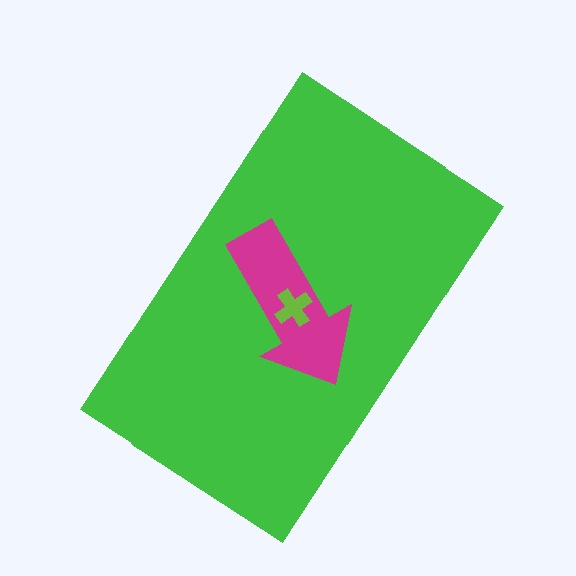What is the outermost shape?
The green rectangle.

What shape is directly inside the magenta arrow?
The lime cross.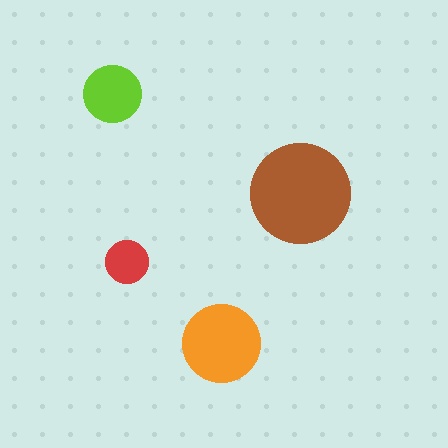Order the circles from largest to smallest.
the brown one, the orange one, the lime one, the red one.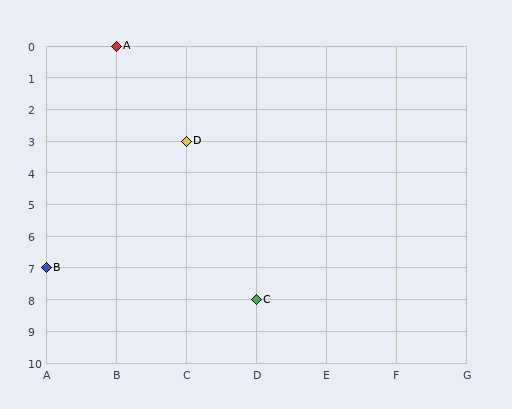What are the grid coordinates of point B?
Point B is at grid coordinates (A, 7).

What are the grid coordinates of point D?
Point D is at grid coordinates (C, 3).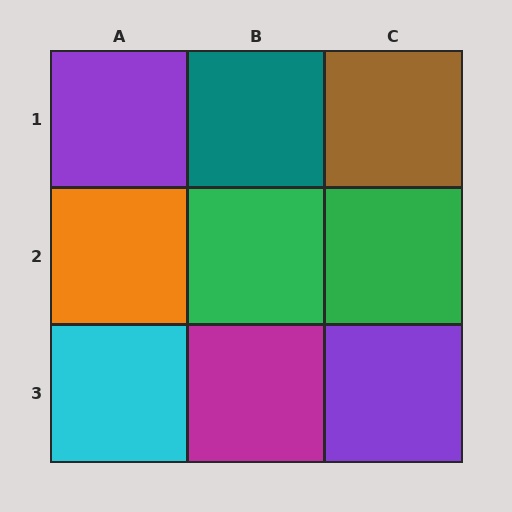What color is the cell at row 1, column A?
Purple.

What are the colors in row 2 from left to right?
Orange, green, green.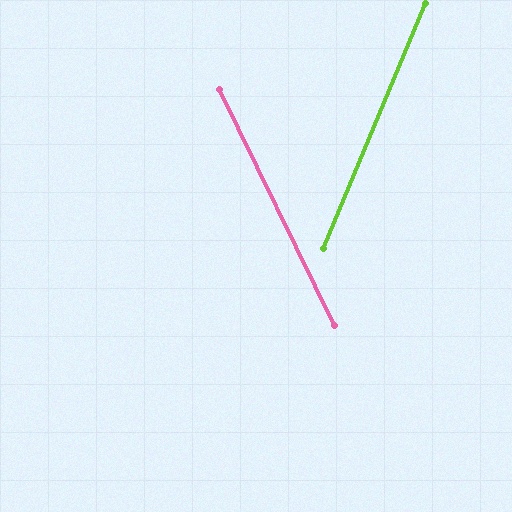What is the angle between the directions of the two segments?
Approximately 49 degrees.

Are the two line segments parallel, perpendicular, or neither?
Neither parallel nor perpendicular — they differ by about 49°.